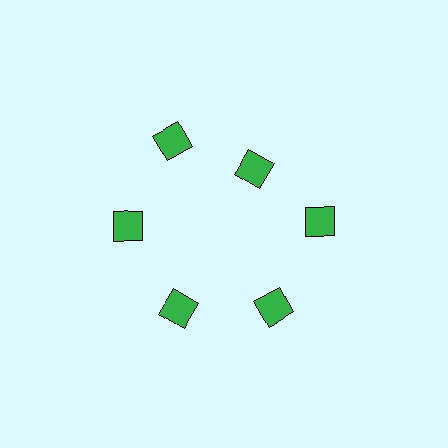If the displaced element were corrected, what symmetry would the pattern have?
It would have 6-fold rotational symmetry — the pattern would map onto itself every 60 degrees.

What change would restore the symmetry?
The symmetry would be restored by moving it outward, back onto the ring so that all 6 diamonds sit at equal angles and equal distance from the center.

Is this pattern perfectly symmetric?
No. The 6 green diamonds are arranged in a ring, but one element near the 1 o'clock position is pulled inward toward the center, breaking the 6-fold rotational symmetry.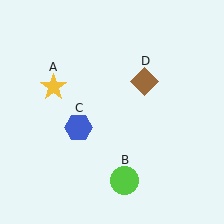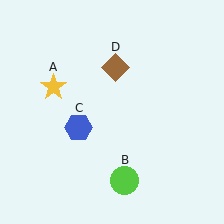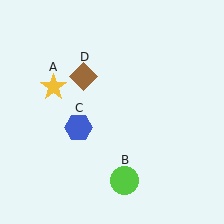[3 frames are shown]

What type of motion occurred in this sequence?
The brown diamond (object D) rotated counterclockwise around the center of the scene.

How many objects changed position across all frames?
1 object changed position: brown diamond (object D).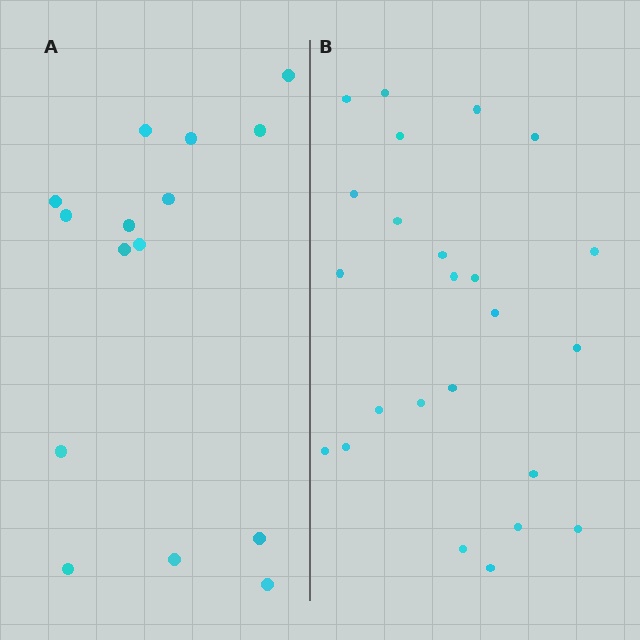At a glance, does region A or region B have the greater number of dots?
Region B (the right region) has more dots.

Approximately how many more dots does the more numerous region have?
Region B has roughly 8 or so more dots than region A.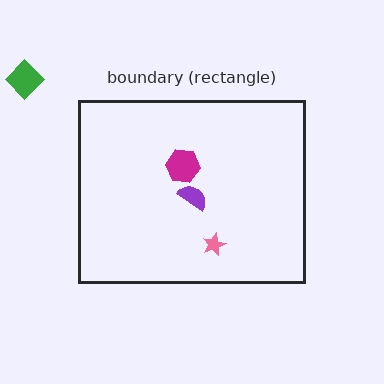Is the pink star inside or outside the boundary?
Inside.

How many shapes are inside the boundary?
3 inside, 1 outside.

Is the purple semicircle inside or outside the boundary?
Inside.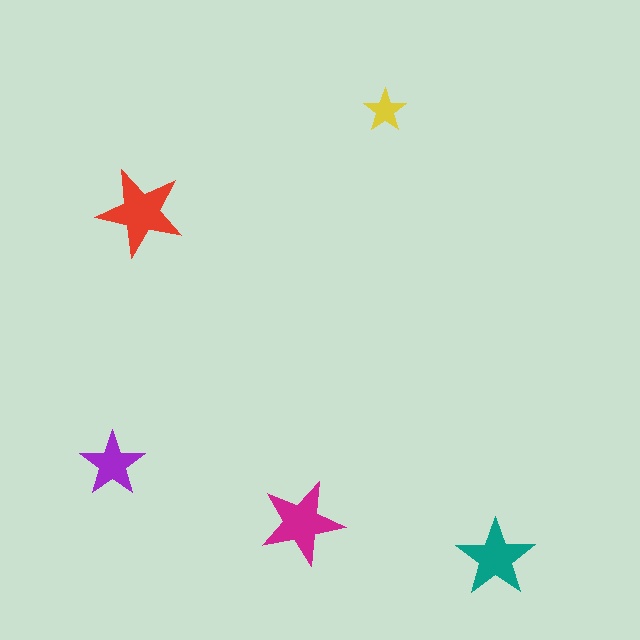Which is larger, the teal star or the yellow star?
The teal one.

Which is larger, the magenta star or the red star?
The red one.